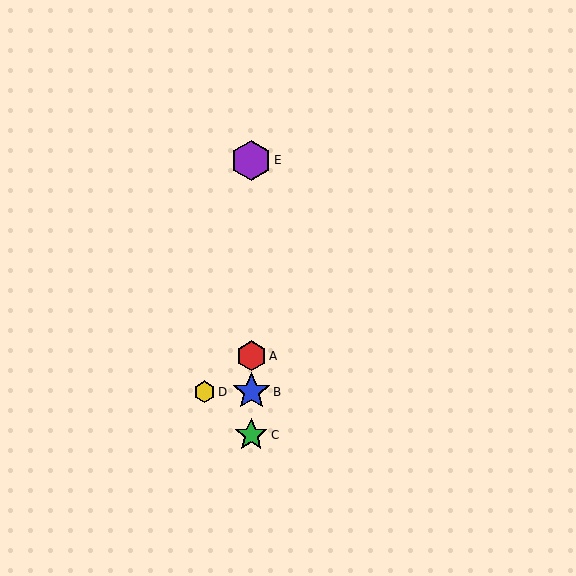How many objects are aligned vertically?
4 objects (A, B, C, E) are aligned vertically.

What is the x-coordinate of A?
Object A is at x≈251.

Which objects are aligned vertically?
Objects A, B, C, E are aligned vertically.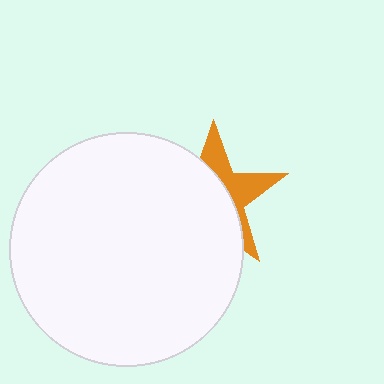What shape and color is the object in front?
The object in front is a white circle.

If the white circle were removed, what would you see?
You would see the complete orange star.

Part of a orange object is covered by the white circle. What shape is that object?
It is a star.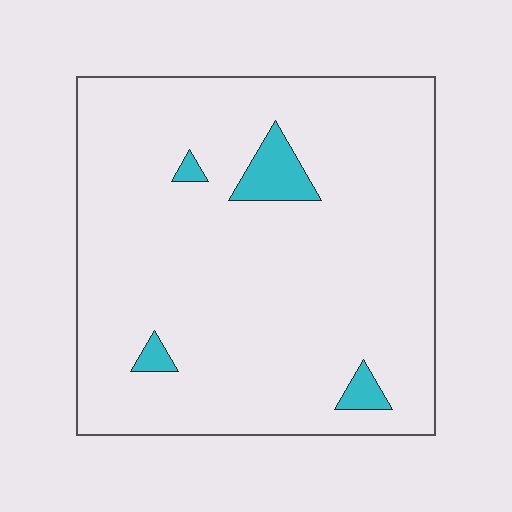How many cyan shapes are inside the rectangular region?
4.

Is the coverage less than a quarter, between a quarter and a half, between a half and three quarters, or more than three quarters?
Less than a quarter.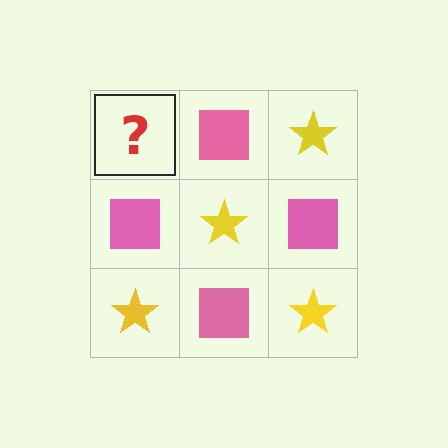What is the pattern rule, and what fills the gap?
The rule is that it alternates yellow star and pink square in a checkerboard pattern. The gap should be filled with a yellow star.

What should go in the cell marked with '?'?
The missing cell should contain a yellow star.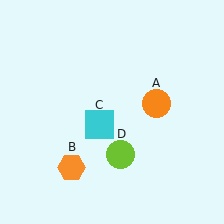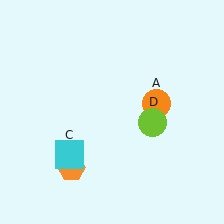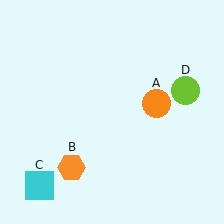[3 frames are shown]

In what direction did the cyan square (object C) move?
The cyan square (object C) moved down and to the left.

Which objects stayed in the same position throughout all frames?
Orange circle (object A) and orange hexagon (object B) remained stationary.